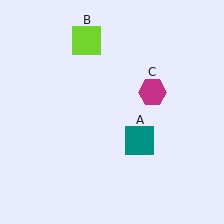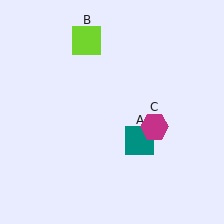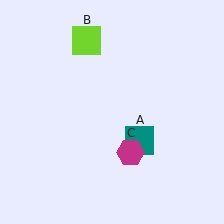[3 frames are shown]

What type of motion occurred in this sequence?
The magenta hexagon (object C) rotated clockwise around the center of the scene.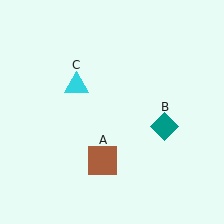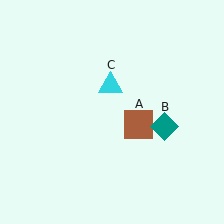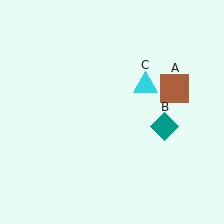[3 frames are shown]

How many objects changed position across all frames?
2 objects changed position: brown square (object A), cyan triangle (object C).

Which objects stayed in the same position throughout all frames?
Teal diamond (object B) remained stationary.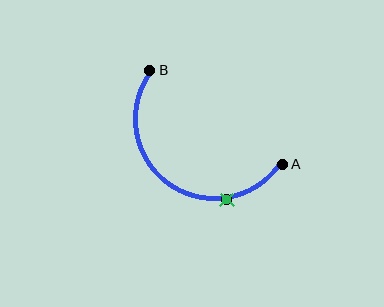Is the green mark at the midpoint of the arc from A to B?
No. The green mark lies on the arc but is closer to endpoint A. The arc midpoint would be at the point on the curve equidistant along the arc from both A and B.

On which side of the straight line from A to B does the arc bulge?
The arc bulges below and to the left of the straight line connecting A and B.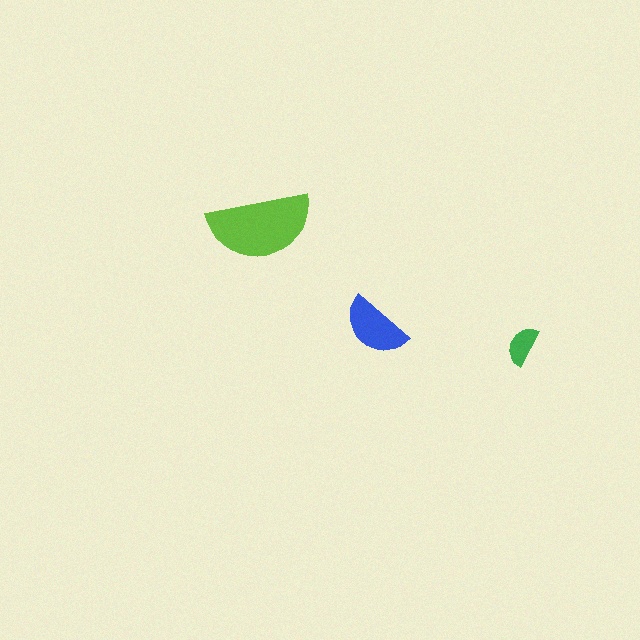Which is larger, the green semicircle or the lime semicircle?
The lime one.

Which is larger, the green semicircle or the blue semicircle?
The blue one.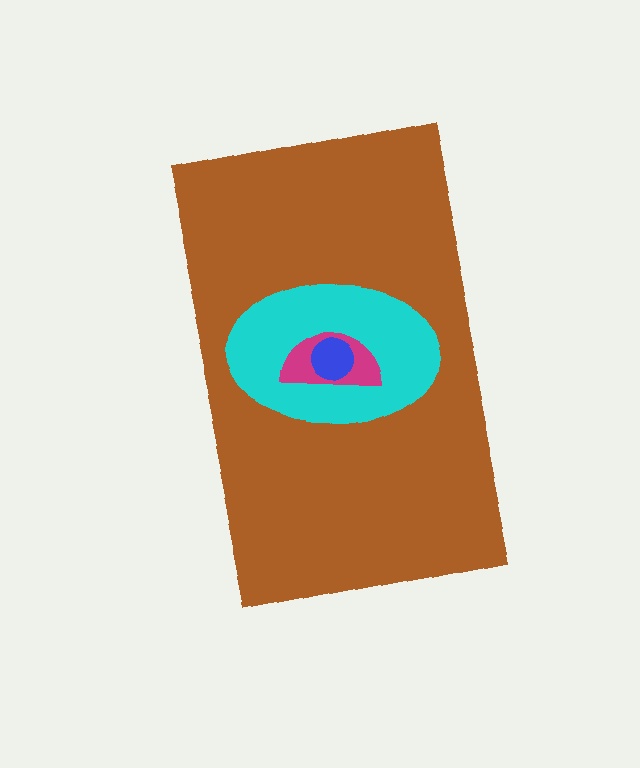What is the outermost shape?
The brown rectangle.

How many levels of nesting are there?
4.